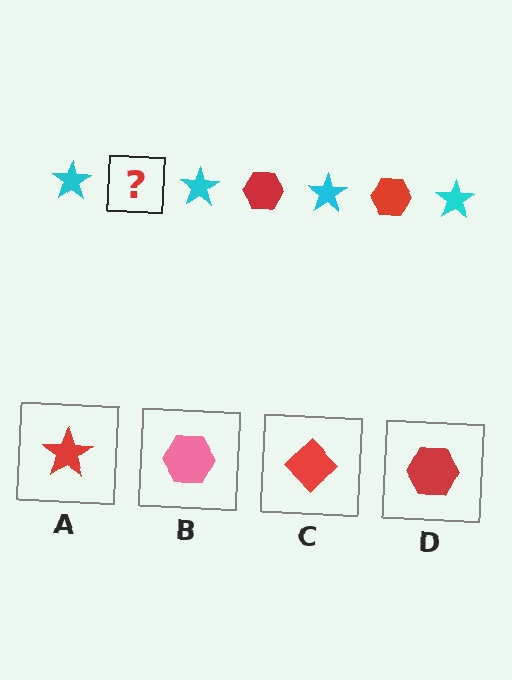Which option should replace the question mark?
Option D.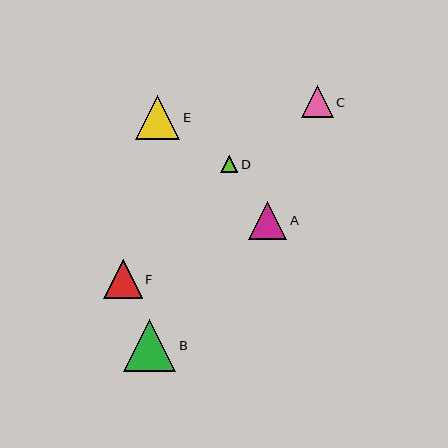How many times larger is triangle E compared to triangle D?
Triangle E is approximately 2.6 times the size of triangle D.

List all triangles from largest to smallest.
From largest to smallest: B, E, F, A, C, D.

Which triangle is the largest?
Triangle B is the largest with a size of approximately 52 pixels.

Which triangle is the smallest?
Triangle D is the smallest with a size of approximately 17 pixels.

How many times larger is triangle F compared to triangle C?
Triangle F is approximately 1.2 times the size of triangle C.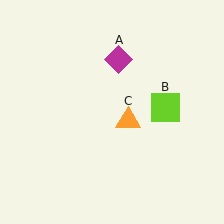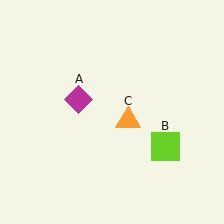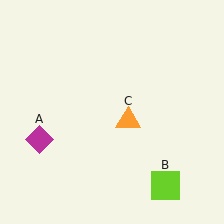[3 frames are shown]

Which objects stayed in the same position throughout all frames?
Orange triangle (object C) remained stationary.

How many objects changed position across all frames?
2 objects changed position: magenta diamond (object A), lime square (object B).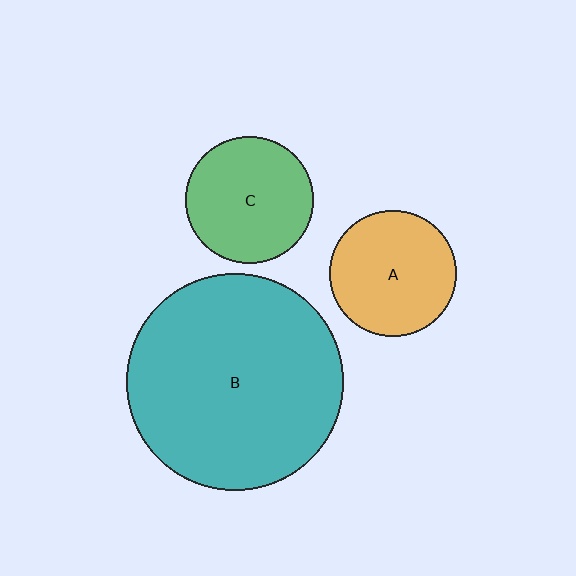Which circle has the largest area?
Circle B (teal).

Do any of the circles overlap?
No, none of the circles overlap.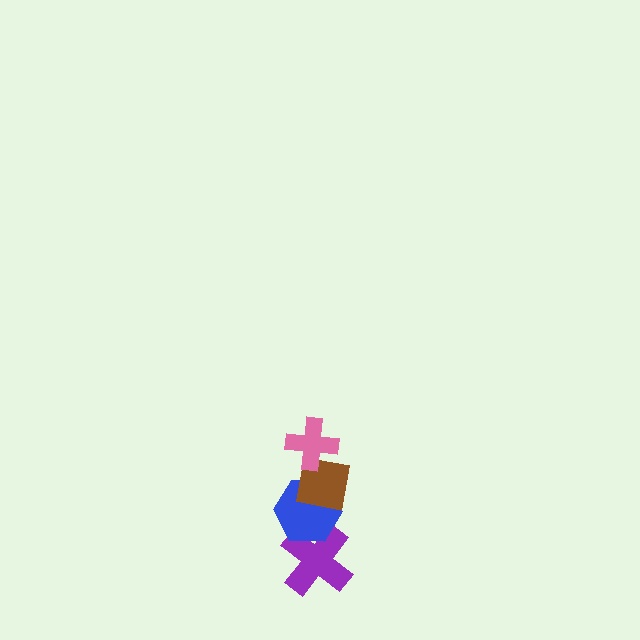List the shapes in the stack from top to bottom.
From top to bottom: the pink cross, the brown square, the blue hexagon, the purple cross.